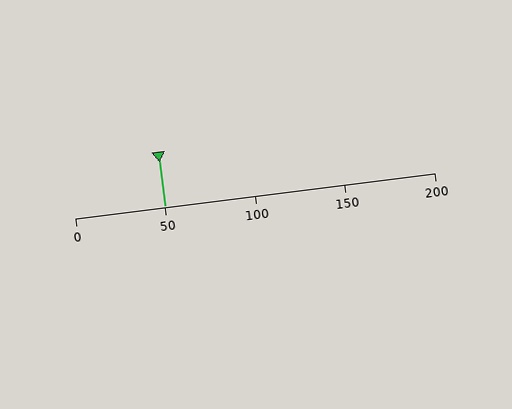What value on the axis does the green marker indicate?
The marker indicates approximately 50.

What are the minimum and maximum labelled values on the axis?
The axis runs from 0 to 200.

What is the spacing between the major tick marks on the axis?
The major ticks are spaced 50 apart.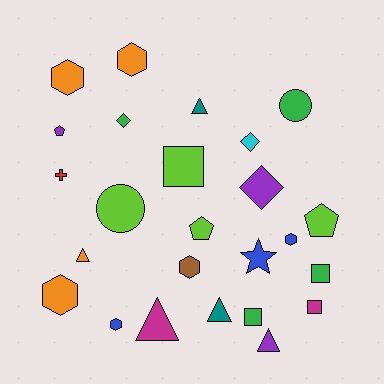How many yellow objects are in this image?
There are no yellow objects.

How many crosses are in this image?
There is 1 cross.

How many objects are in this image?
There are 25 objects.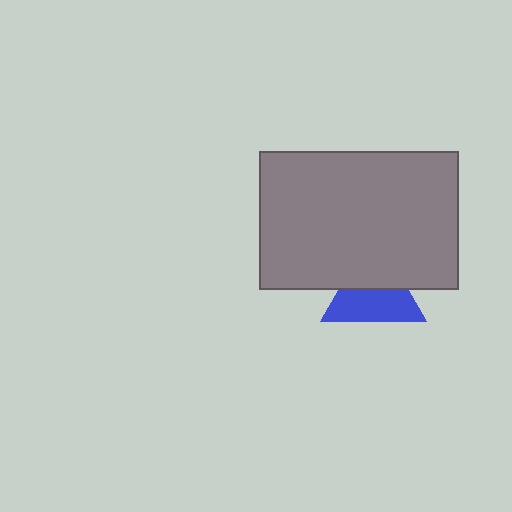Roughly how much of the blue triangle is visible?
About half of it is visible (roughly 57%).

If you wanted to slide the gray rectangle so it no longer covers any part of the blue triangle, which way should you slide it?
Slide it up — that is the most direct way to separate the two shapes.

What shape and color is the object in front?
The object in front is a gray rectangle.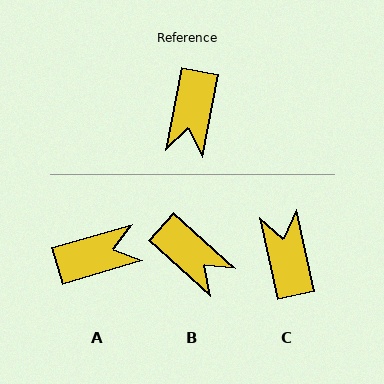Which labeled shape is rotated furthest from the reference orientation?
C, about 157 degrees away.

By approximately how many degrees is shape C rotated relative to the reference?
Approximately 157 degrees clockwise.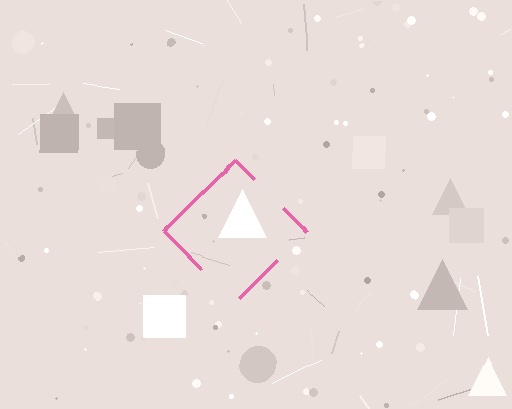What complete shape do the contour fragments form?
The contour fragments form a diamond.